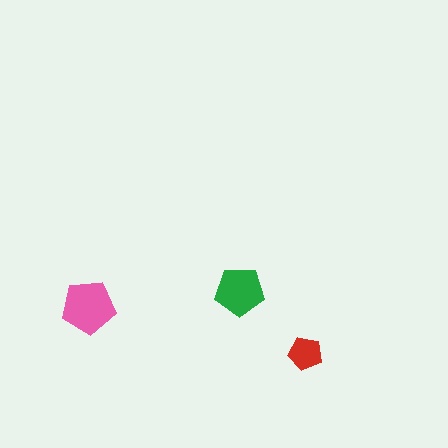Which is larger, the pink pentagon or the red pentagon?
The pink one.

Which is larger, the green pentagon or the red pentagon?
The green one.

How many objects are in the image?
There are 3 objects in the image.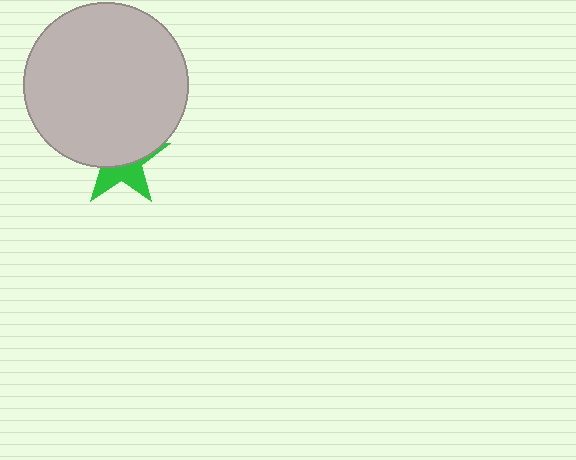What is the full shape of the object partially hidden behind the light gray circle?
The partially hidden object is a green star.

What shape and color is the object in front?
The object in front is a light gray circle.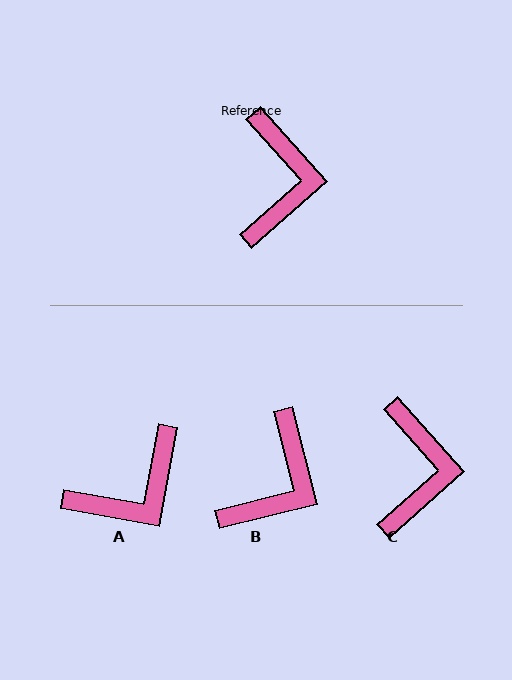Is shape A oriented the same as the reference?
No, it is off by about 52 degrees.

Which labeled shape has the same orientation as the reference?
C.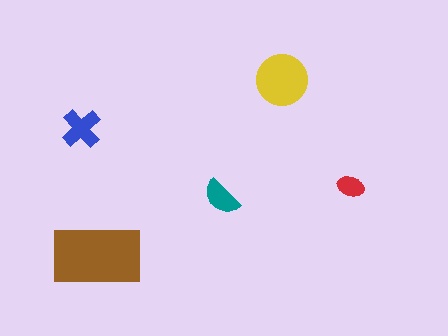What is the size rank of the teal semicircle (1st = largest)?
4th.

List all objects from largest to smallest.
The brown rectangle, the yellow circle, the blue cross, the teal semicircle, the red ellipse.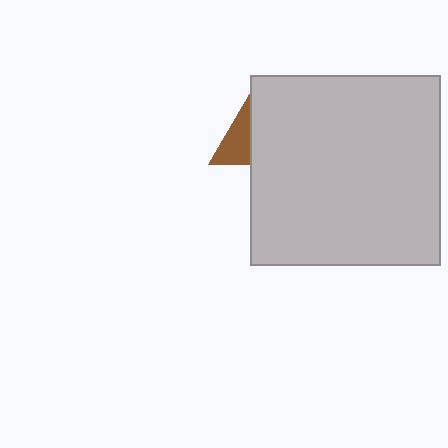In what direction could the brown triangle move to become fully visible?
The brown triangle could move left. That would shift it out from behind the light gray square entirely.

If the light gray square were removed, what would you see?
You would see the complete brown triangle.